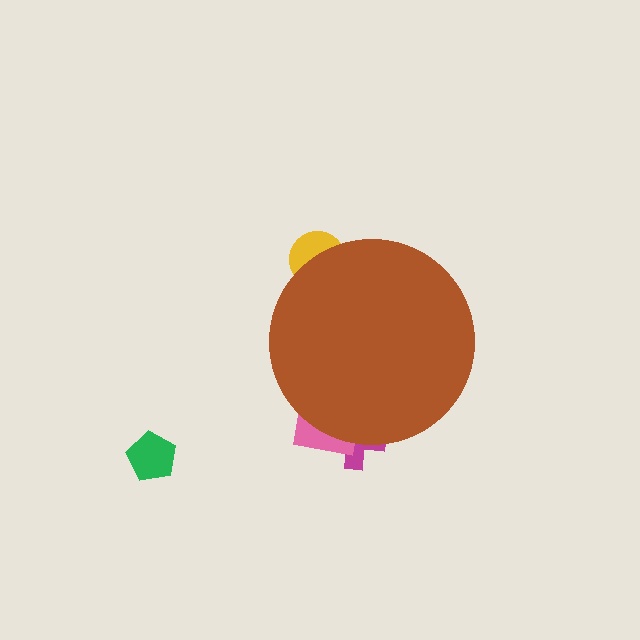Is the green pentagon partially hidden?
No, the green pentagon is fully visible.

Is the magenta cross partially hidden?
Yes, the magenta cross is partially hidden behind the brown circle.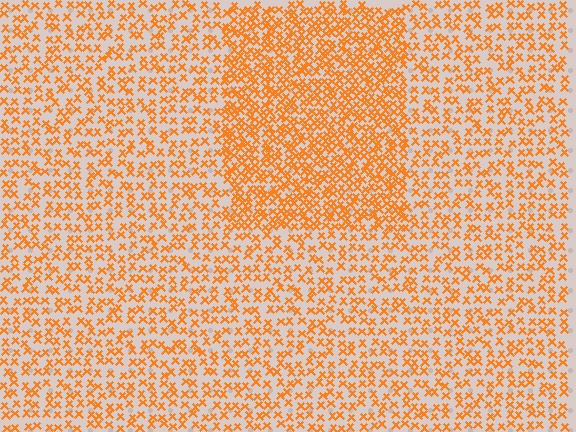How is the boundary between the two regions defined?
The boundary is defined by a change in element density (approximately 1.9x ratio). All elements are the same color, size, and shape.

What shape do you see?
I see a rectangle.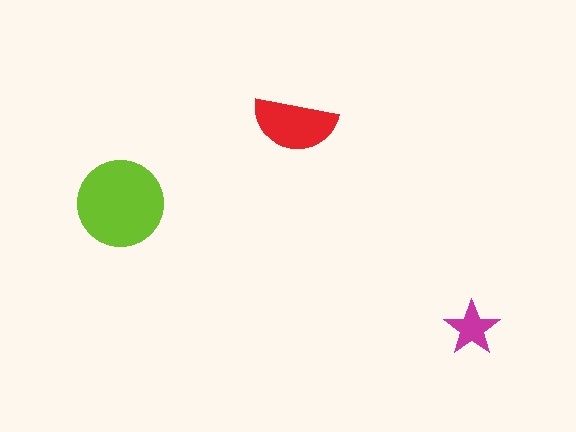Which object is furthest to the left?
The lime circle is leftmost.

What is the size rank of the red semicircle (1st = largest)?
2nd.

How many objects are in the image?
There are 3 objects in the image.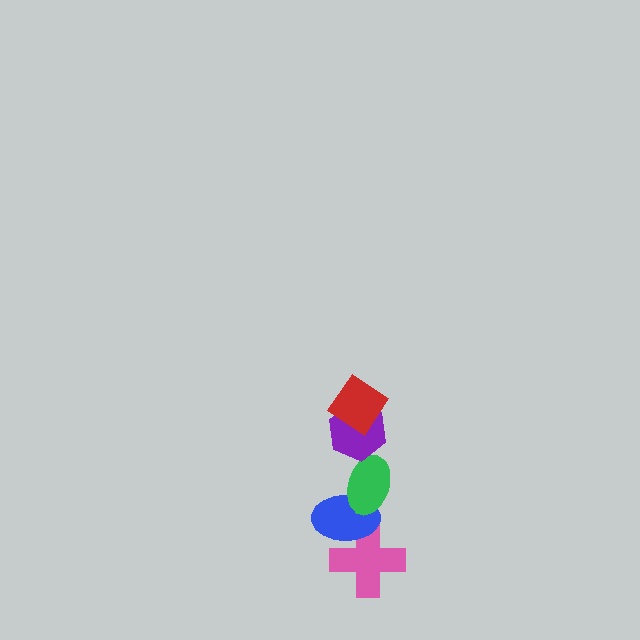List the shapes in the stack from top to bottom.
From top to bottom: the red diamond, the purple hexagon, the green ellipse, the blue ellipse, the pink cross.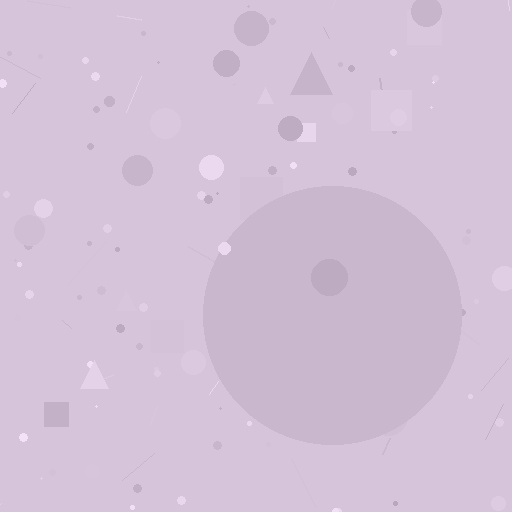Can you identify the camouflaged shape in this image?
The camouflaged shape is a circle.